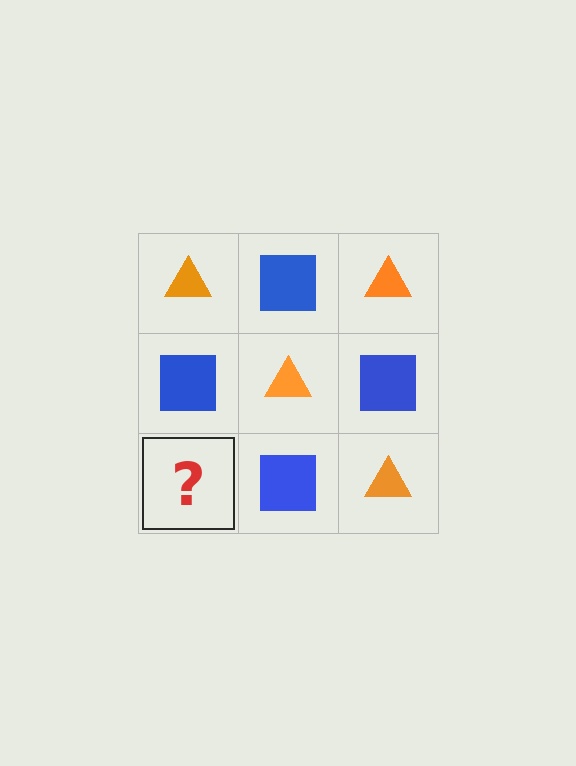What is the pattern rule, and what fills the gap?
The rule is that it alternates orange triangle and blue square in a checkerboard pattern. The gap should be filled with an orange triangle.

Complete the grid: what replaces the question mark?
The question mark should be replaced with an orange triangle.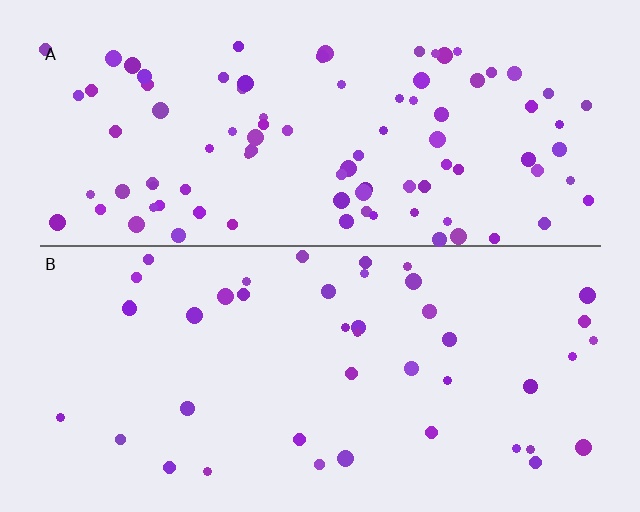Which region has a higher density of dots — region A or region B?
A (the top).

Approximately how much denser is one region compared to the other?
Approximately 2.2× — region A over region B.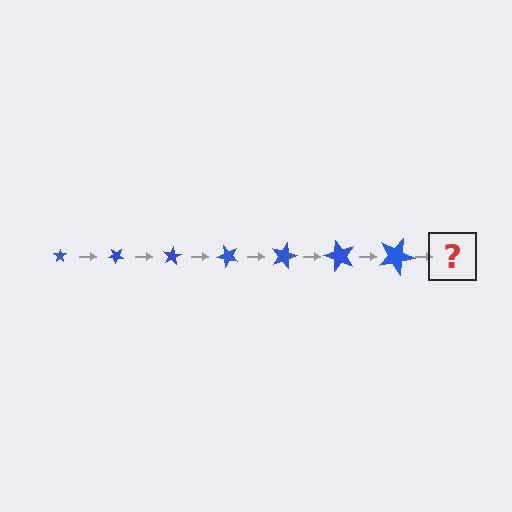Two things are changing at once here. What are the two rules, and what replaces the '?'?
The two rules are that the star grows larger each step and it rotates 40 degrees each step. The '?' should be a star, larger than the previous one and rotated 280 degrees from the start.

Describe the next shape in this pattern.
It should be a star, larger than the previous one and rotated 280 degrees from the start.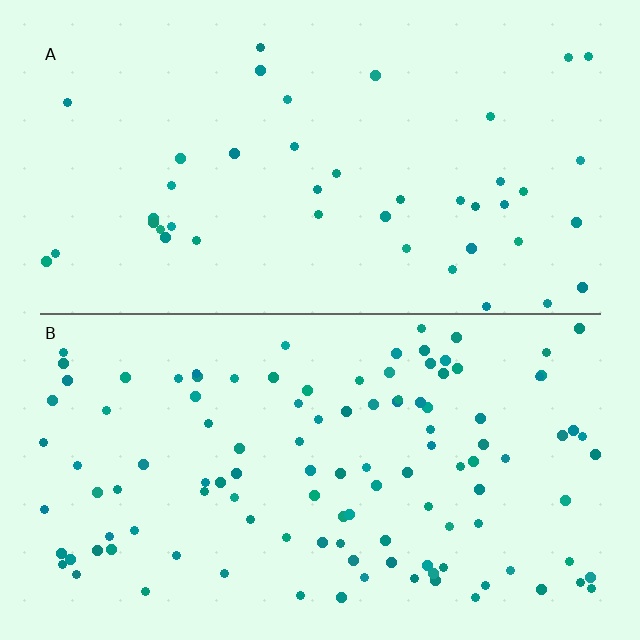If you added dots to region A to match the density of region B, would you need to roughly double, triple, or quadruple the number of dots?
Approximately triple.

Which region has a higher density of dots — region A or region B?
B (the bottom).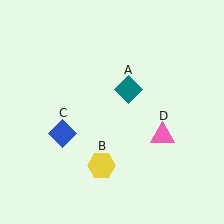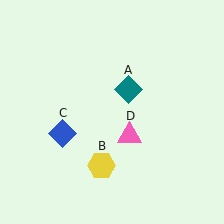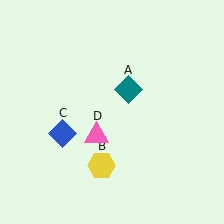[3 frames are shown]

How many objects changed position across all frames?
1 object changed position: pink triangle (object D).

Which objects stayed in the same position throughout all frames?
Teal diamond (object A) and yellow hexagon (object B) and blue diamond (object C) remained stationary.